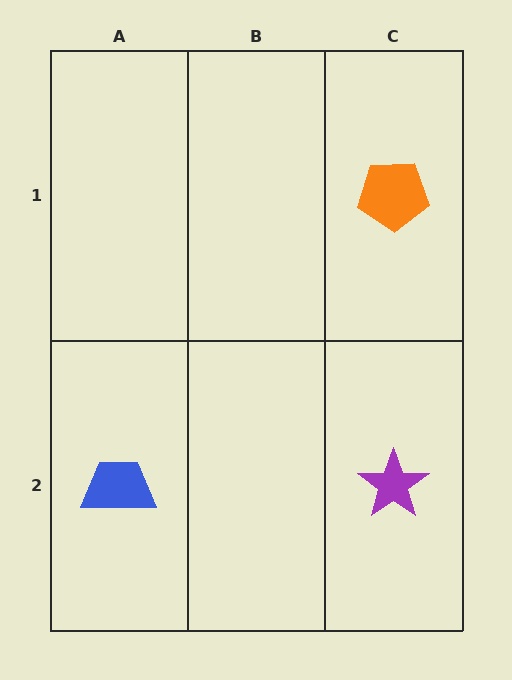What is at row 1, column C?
An orange pentagon.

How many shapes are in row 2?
2 shapes.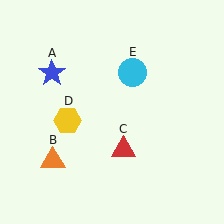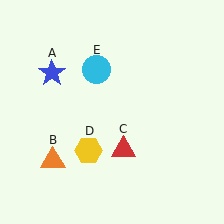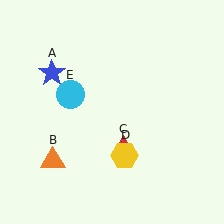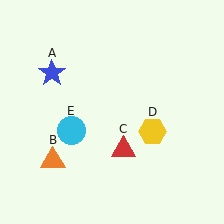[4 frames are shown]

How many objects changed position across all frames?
2 objects changed position: yellow hexagon (object D), cyan circle (object E).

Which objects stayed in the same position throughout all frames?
Blue star (object A) and orange triangle (object B) and red triangle (object C) remained stationary.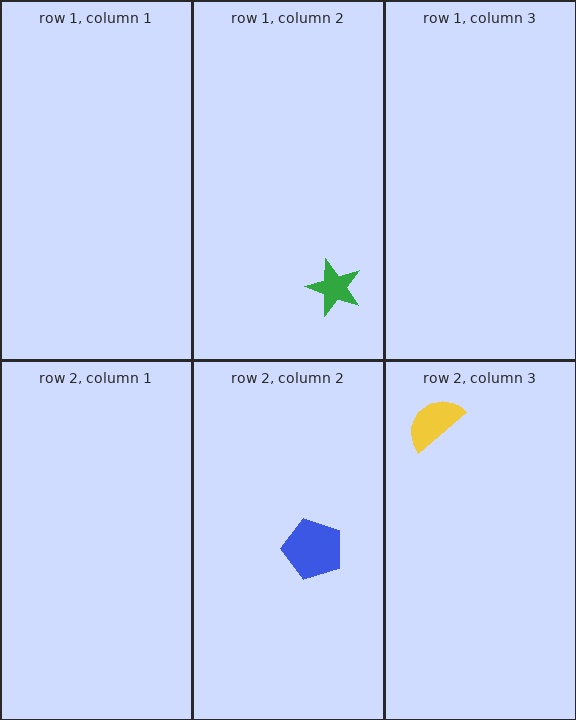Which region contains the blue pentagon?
The row 2, column 2 region.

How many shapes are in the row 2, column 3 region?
1.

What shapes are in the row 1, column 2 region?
The green star.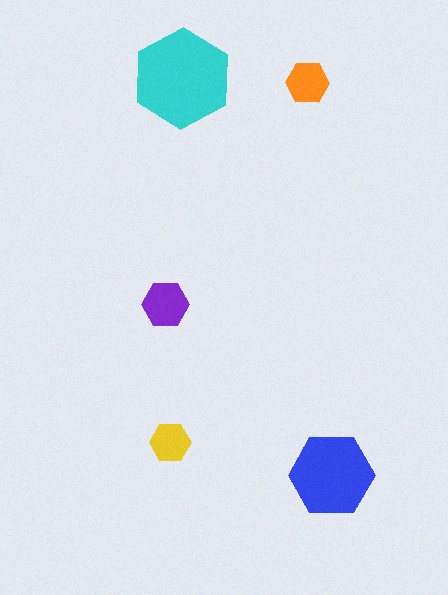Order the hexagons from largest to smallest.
the cyan one, the blue one, the purple one, the orange one, the yellow one.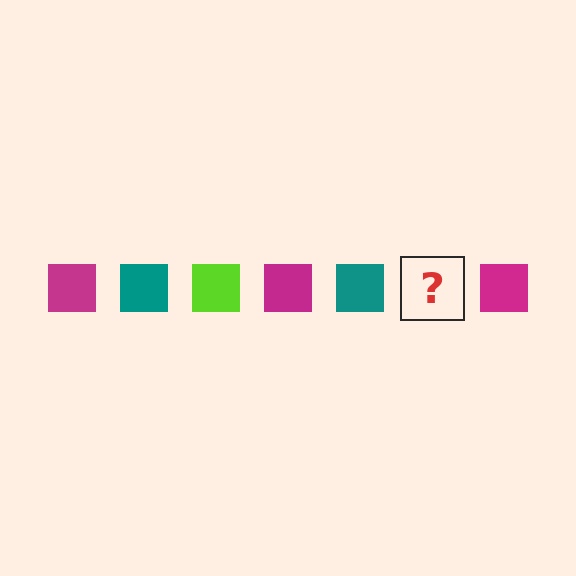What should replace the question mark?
The question mark should be replaced with a lime square.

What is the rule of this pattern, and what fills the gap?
The rule is that the pattern cycles through magenta, teal, lime squares. The gap should be filled with a lime square.